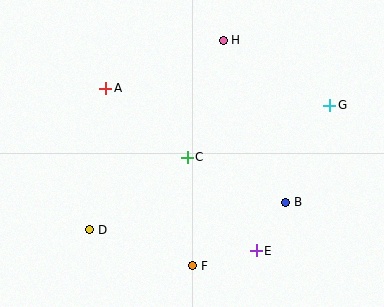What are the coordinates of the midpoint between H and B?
The midpoint between H and B is at (254, 121).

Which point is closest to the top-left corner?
Point A is closest to the top-left corner.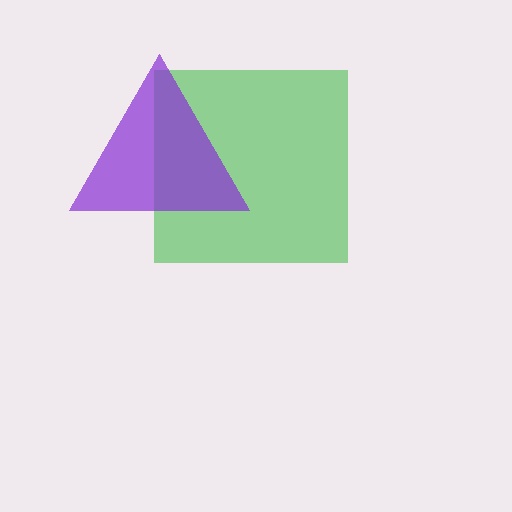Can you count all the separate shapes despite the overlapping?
Yes, there are 2 separate shapes.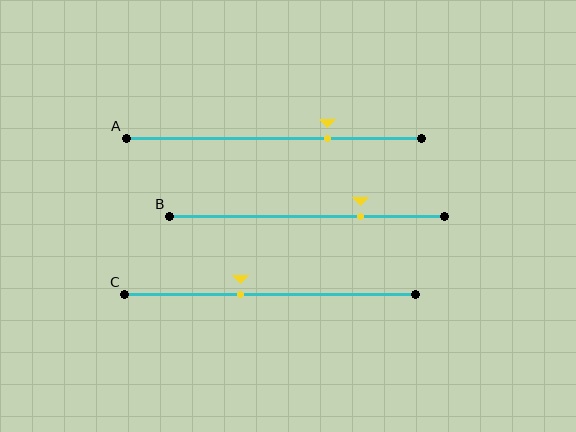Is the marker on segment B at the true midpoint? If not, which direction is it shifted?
No, the marker on segment B is shifted to the right by about 20% of the segment length.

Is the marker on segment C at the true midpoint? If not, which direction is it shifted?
No, the marker on segment C is shifted to the left by about 10% of the segment length.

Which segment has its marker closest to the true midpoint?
Segment C has its marker closest to the true midpoint.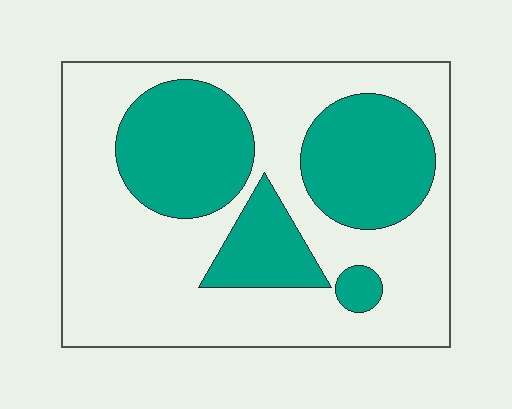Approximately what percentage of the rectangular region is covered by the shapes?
Approximately 35%.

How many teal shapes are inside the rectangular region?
4.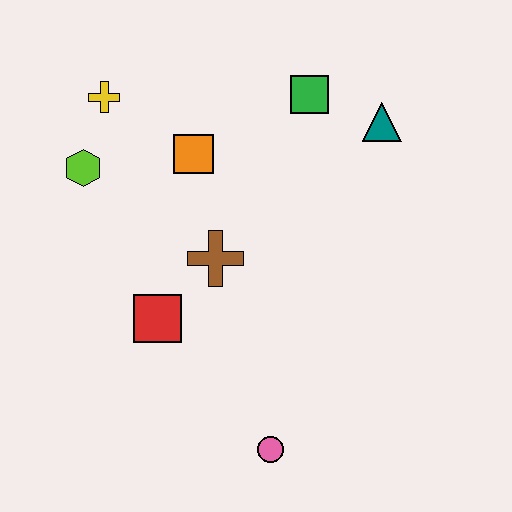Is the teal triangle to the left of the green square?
No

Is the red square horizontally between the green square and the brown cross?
No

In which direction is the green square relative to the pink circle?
The green square is above the pink circle.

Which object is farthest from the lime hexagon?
The pink circle is farthest from the lime hexagon.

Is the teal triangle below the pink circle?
No